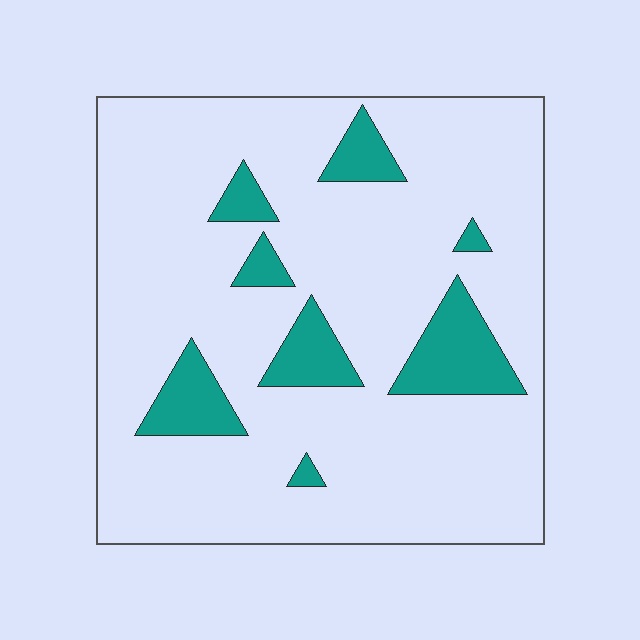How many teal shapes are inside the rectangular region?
8.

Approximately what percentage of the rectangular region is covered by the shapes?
Approximately 15%.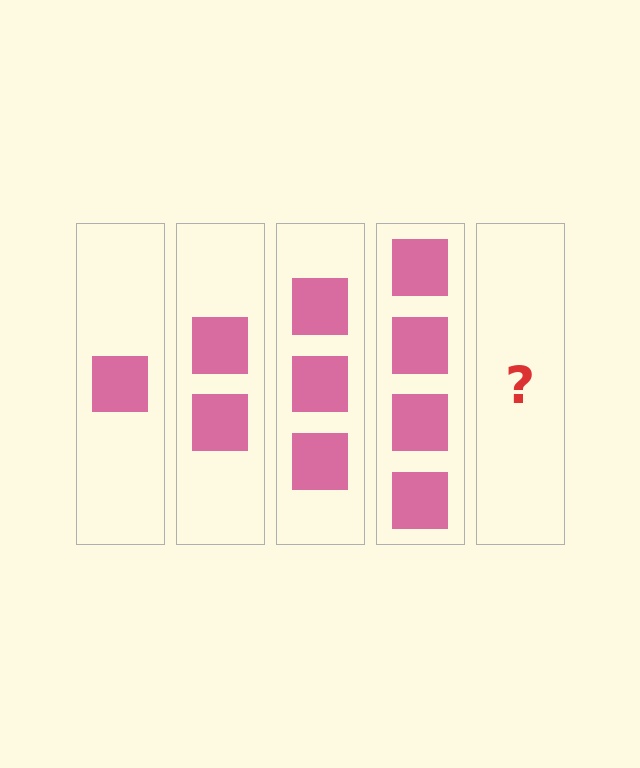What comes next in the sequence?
The next element should be 5 squares.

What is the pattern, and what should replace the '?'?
The pattern is that each step adds one more square. The '?' should be 5 squares.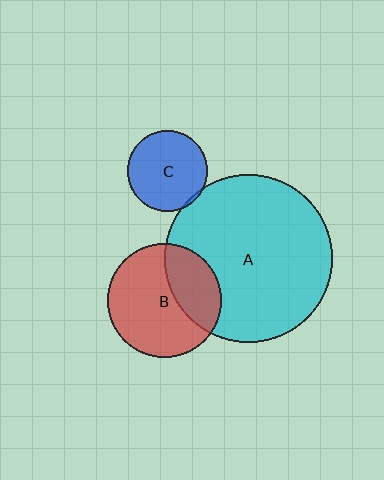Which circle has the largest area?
Circle A (cyan).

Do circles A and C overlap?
Yes.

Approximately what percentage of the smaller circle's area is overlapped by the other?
Approximately 5%.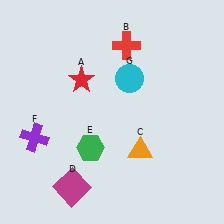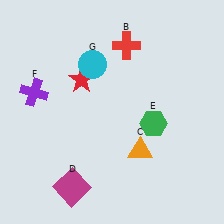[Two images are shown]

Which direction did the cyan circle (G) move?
The cyan circle (G) moved left.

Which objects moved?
The objects that moved are: the green hexagon (E), the purple cross (F), the cyan circle (G).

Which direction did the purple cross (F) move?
The purple cross (F) moved up.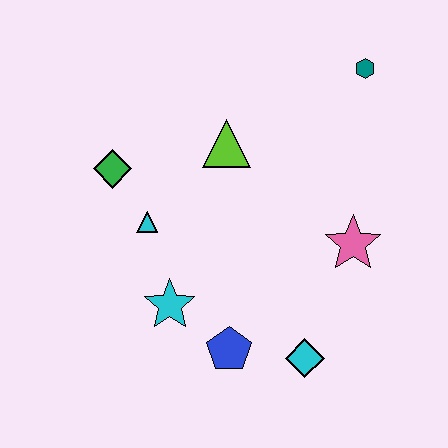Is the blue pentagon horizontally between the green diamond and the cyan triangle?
No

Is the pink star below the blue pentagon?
No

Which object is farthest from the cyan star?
The teal hexagon is farthest from the cyan star.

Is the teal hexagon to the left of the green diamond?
No